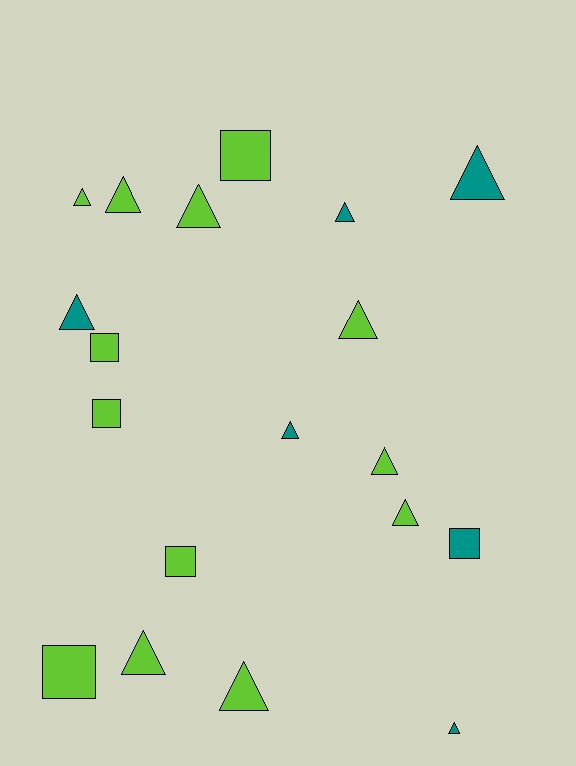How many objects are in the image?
There are 19 objects.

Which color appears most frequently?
Lime, with 13 objects.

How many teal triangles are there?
There are 5 teal triangles.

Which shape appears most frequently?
Triangle, with 13 objects.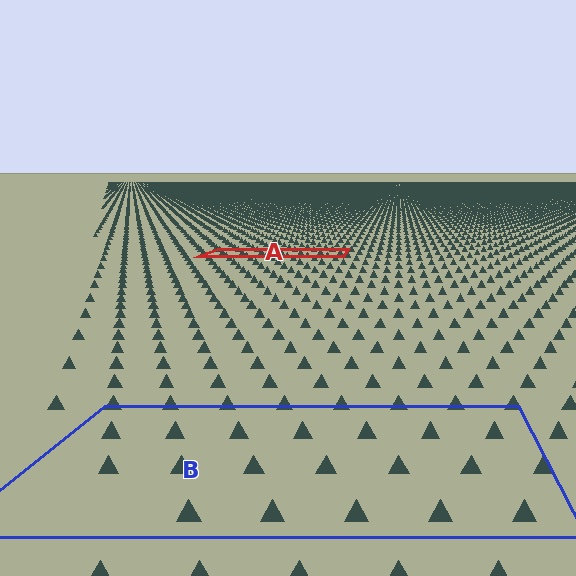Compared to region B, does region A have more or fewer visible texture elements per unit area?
Region A has more texture elements per unit area — they are packed more densely because it is farther away.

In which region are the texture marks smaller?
The texture marks are smaller in region A, because it is farther away.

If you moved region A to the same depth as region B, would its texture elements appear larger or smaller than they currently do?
They would appear larger. At a closer depth, the same texture elements are projected at a bigger on-screen size.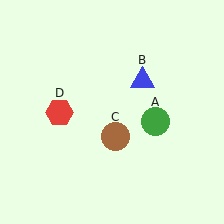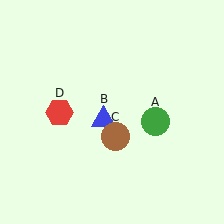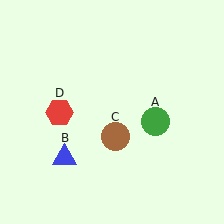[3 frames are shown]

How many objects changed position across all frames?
1 object changed position: blue triangle (object B).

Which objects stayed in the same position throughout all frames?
Green circle (object A) and brown circle (object C) and red hexagon (object D) remained stationary.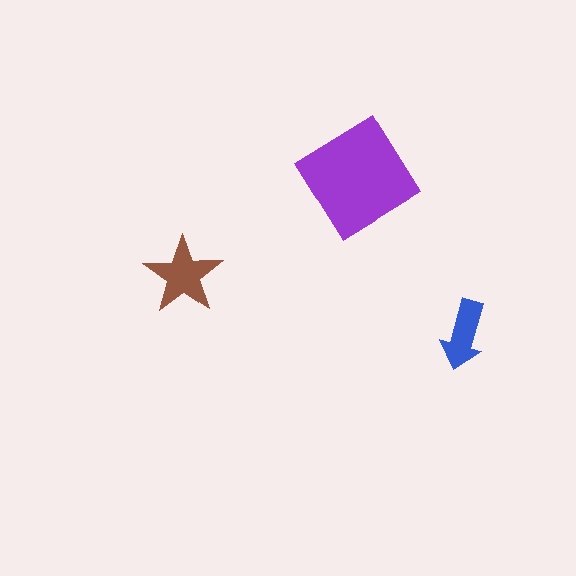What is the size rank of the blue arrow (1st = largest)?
3rd.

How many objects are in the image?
There are 3 objects in the image.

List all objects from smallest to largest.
The blue arrow, the brown star, the purple diamond.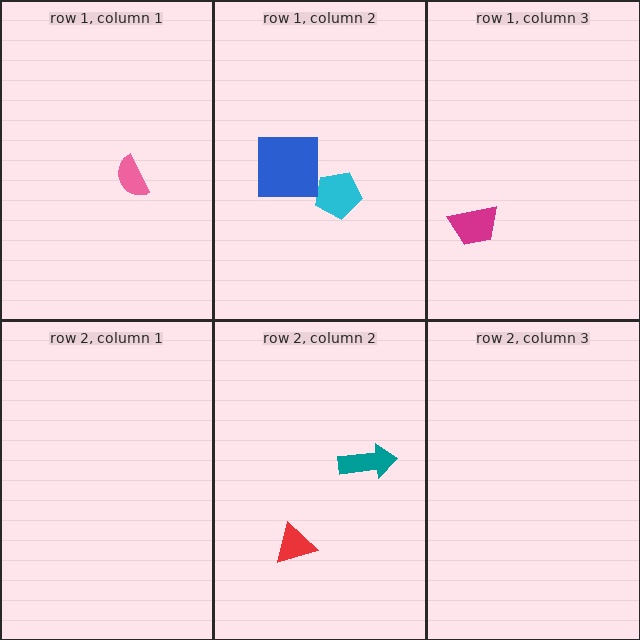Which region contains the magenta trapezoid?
The row 1, column 3 region.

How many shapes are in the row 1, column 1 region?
1.